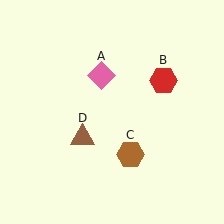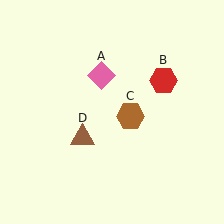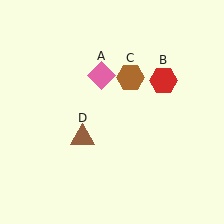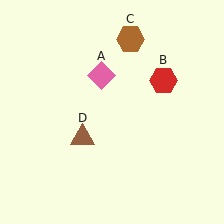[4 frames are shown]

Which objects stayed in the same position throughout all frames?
Pink diamond (object A) and red hexagon (object B) and brown triangle (object D) remained stationary.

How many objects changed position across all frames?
1 object changed position: brown hexagon (object C).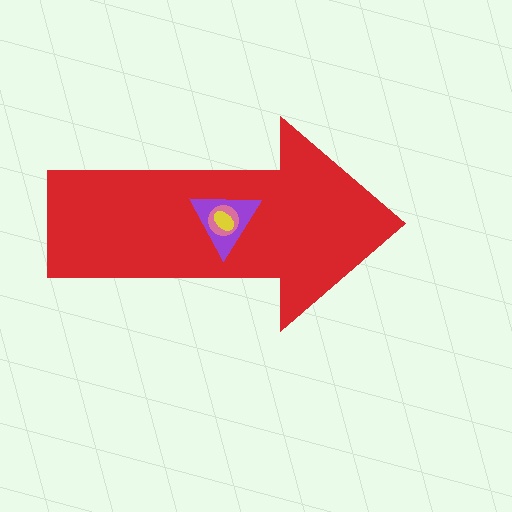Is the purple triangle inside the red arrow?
Yes.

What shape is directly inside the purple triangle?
The pink circle.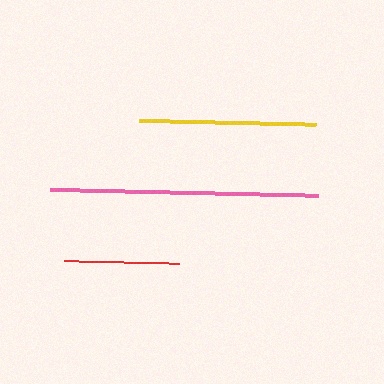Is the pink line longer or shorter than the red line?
The pink line is longer than the red line.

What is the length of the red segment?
The red segment is approximately 116 pixels long.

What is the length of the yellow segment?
The yellow segment is approximately 177 pixels long.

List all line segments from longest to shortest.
From longest to shortest: pink, yellow, red.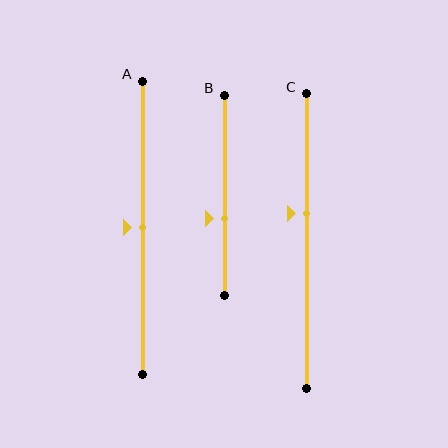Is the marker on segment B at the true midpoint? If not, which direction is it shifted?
No, the marker on segment B is shifted downward by about 12% of the segment length.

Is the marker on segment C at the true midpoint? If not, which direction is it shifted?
No, the marker on segment C is shifted upward by about 9% of the segment length.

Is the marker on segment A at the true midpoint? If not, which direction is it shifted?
Yes, the marker on segment A is at the true midpoint.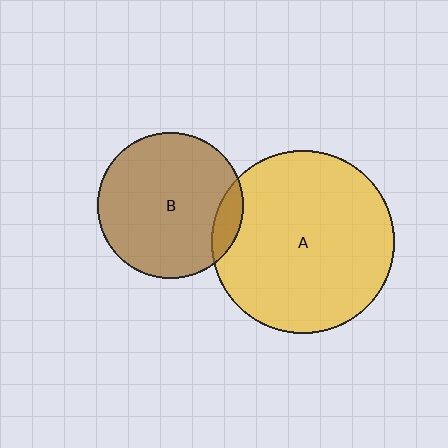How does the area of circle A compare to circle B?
Approximately 1.6 times.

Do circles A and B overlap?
Yes.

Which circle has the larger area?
Circle A (yellow).